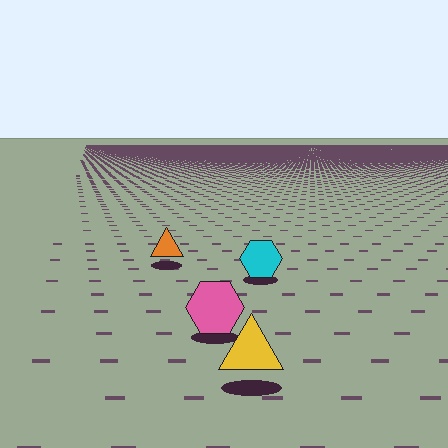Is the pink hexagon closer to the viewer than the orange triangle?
Yes. The pink hexagon is closer — you can tell from the texture gradient: the ground texture is coarser near it.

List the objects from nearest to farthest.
From nearest to farthest: the yellow triangle, the pink hexagon, the cyan hexagon, the orange triangle.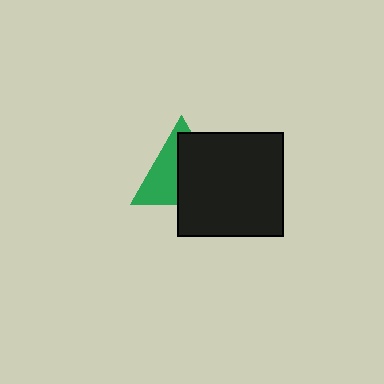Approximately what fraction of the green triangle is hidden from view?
Roughly 54% of the green triangle is hidden behind the black rectangle.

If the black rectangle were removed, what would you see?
You would see the complete green triangle.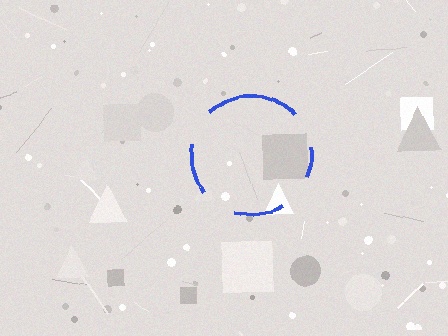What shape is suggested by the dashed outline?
The dashed outline suggests a circle.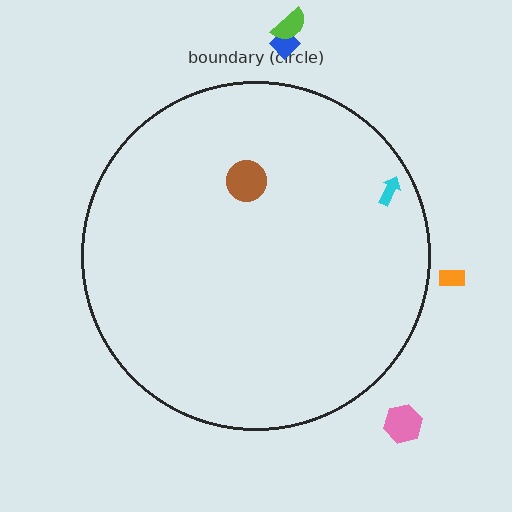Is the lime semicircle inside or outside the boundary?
Outside.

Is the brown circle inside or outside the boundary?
Inside.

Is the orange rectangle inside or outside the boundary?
Outside.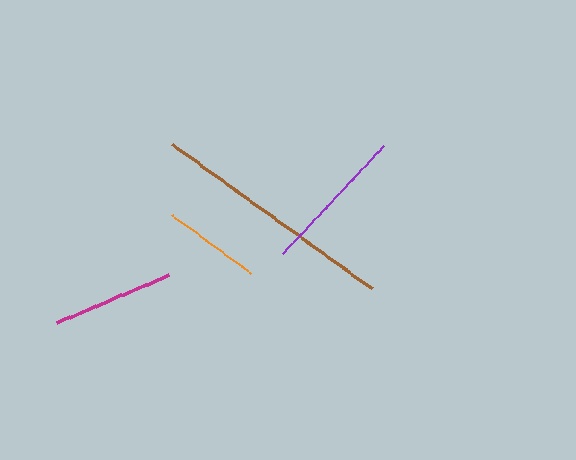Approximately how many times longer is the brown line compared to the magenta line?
The brown line is approximately 2.0 times the length of the magenta line.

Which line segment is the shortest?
The orange line is the shortest at approximately 98 pixels.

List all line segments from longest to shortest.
From longest to shortest: brown, purple, magenta, orange.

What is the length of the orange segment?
The orange segment is approximately 98 pixels long.